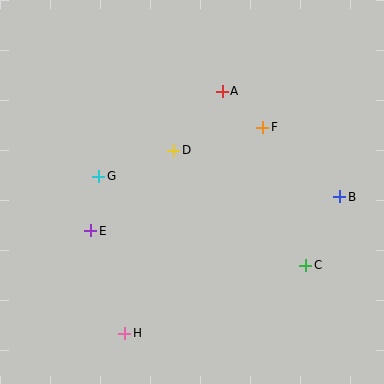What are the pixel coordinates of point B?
Point B is at (340, 197).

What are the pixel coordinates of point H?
Point H is at (125, 333).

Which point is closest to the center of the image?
Point D at (174, 150) is closest to the center.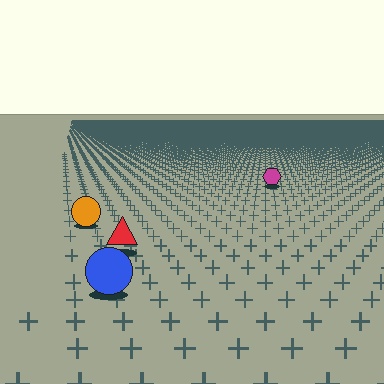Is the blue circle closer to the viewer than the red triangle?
Yes. The blue circle is closer — you can tell from the texture gradient: the ground texture is coarser near it.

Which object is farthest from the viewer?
The magenta hexagon is farthest from the viewer. It appears smaller and the ground texture around it is denser.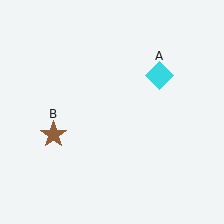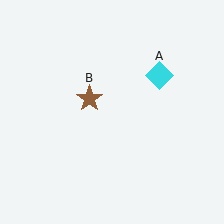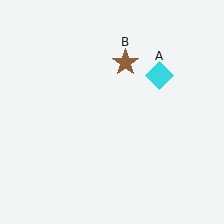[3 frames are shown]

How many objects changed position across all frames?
1 object changed position: brown star (object B).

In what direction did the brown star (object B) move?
The brown star (object B) moved up and to the right.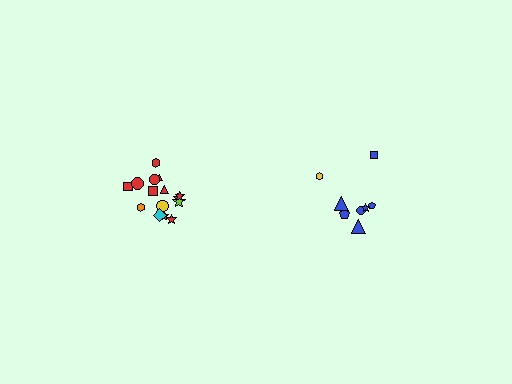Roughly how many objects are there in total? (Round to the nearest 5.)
Roughly 25 objects in total.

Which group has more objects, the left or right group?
The left group.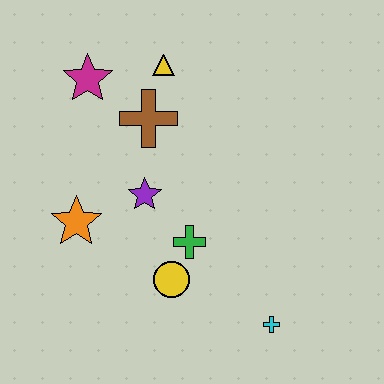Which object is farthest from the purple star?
The cyan cross is farthest from the purple star.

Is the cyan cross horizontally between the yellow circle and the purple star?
No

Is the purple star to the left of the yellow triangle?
Yes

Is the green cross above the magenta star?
No